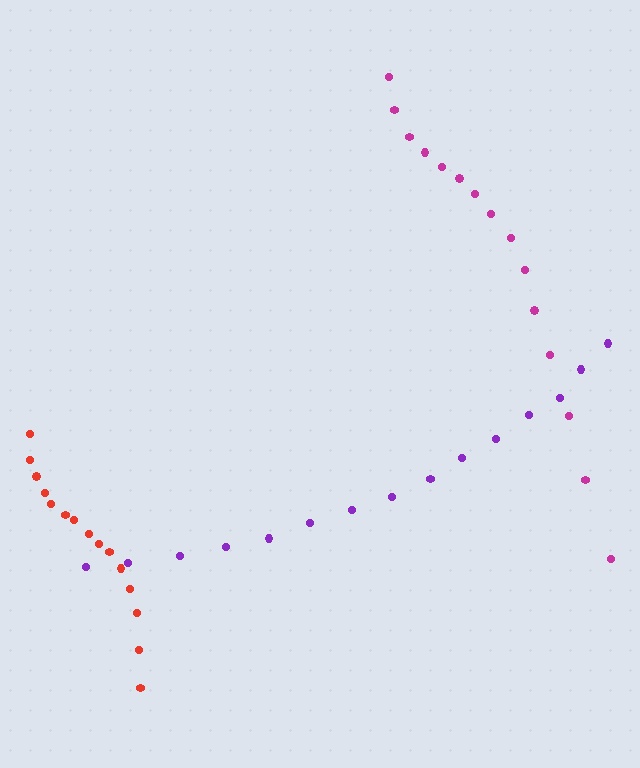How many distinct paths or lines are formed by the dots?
There are 3 distinct paths.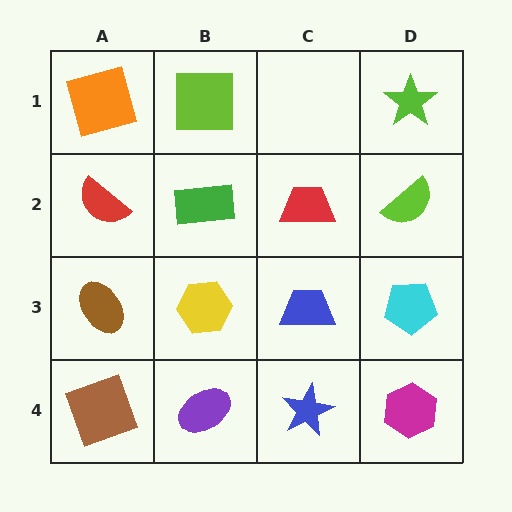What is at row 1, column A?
An orange square.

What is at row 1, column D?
A lime star.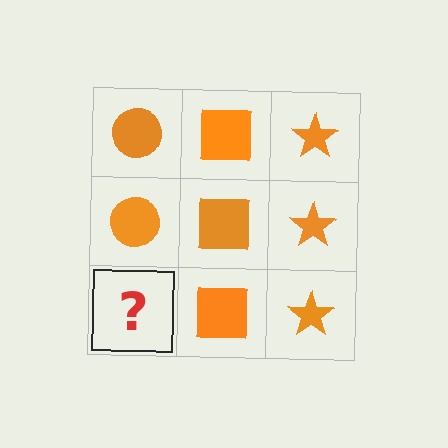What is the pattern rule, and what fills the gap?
The rule is that each column has a consistent shape. The gap should be filled with an orange circle.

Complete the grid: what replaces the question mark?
The question mark should be replaced with an orange circle.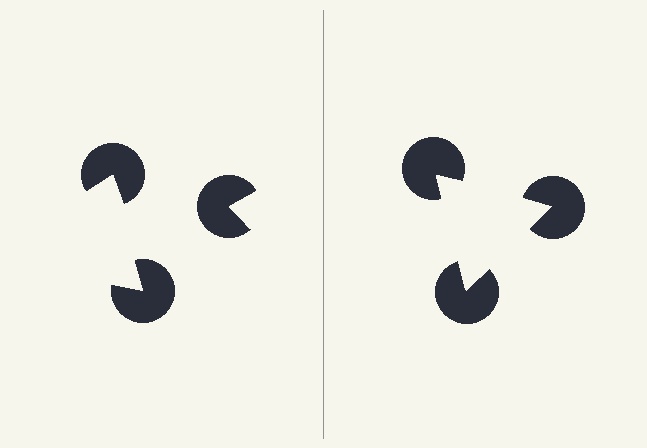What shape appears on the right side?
An illusory triangle.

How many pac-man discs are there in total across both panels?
6 — 3 on each side.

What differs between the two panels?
The pac-man discs are positioned identically on both sides; only the wedge orientations differ. On the right they align to a triangle; on the left they are misaligned.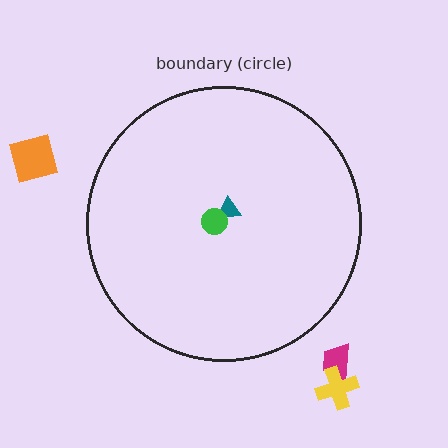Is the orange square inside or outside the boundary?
Outside.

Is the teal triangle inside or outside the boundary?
Inside.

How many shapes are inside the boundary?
2 inside, 3 outside.